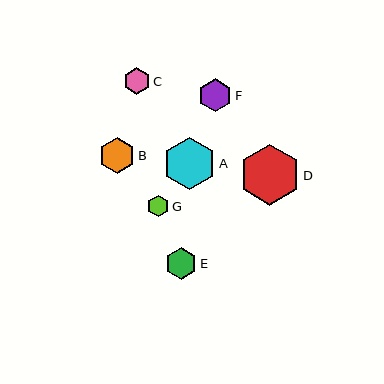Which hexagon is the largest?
Hexagon D is the largest with a size of approximately 61 pixels.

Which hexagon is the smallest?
Hexagon G is the smallest with a size of approximately 22 pixels.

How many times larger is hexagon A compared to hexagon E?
Hexagon A is approximately 1.7 times the size of hexagon E.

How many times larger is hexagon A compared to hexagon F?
Hexagon A is approximately 1.6 times the size of hexagon F.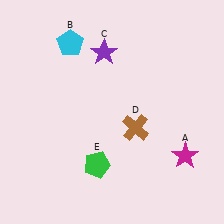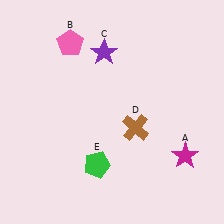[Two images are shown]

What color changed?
The pentagon (B) changed from cyan in Image 1 to pink in Image 2.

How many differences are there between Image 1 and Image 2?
There is 1 difference between the two images.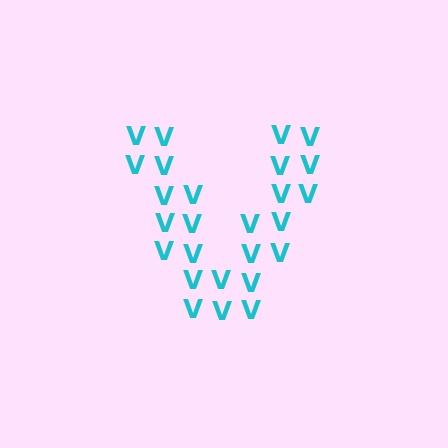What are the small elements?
The small elements are letter V's.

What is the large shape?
The large shape is the letter V.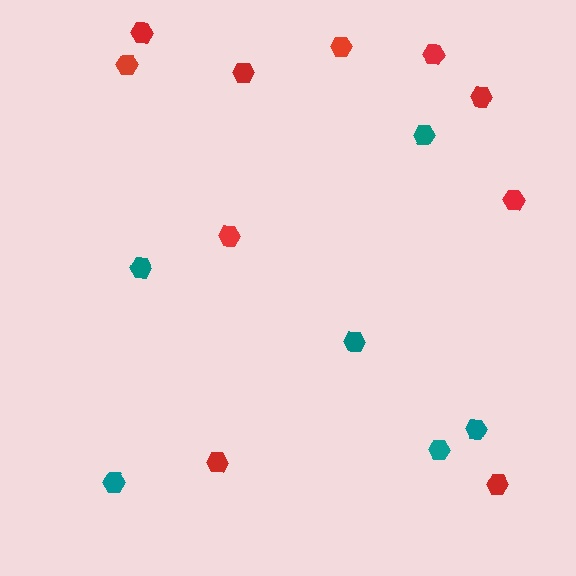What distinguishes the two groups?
There are 2 groups: one group of teal hexagons (6) and one group of red hexagons (10).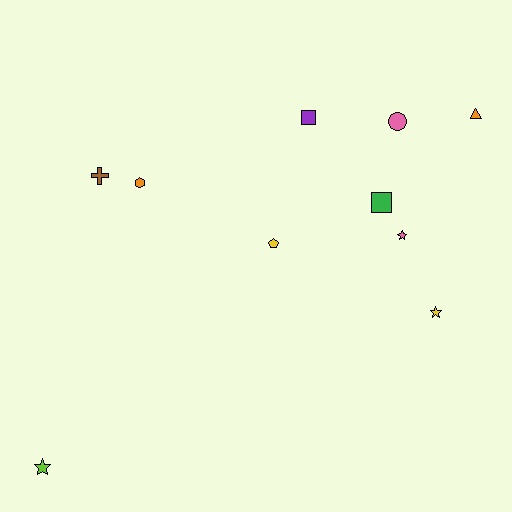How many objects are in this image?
There are 10 objects.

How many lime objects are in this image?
There is 1 lime object.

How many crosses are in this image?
There is 1 cross.